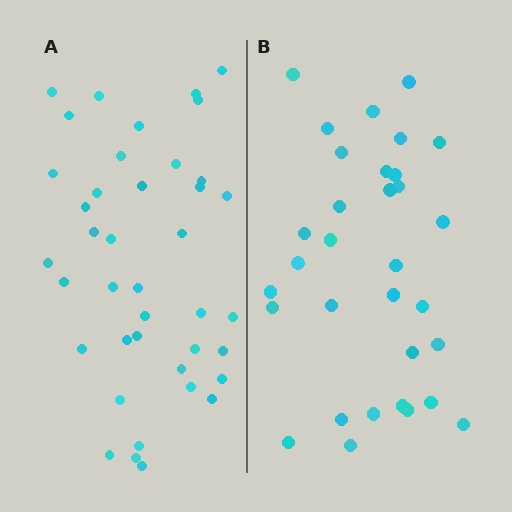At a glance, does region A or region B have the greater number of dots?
Region A (the left region) has more dots.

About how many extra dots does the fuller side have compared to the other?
Region A has roughly 8 or so more dots than region B.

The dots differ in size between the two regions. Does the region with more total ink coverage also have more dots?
No. Region B has more total ink coverage because its dots are larger, but region A actually contains more individual dots. Total area can be misleading — the number of items is what matters here.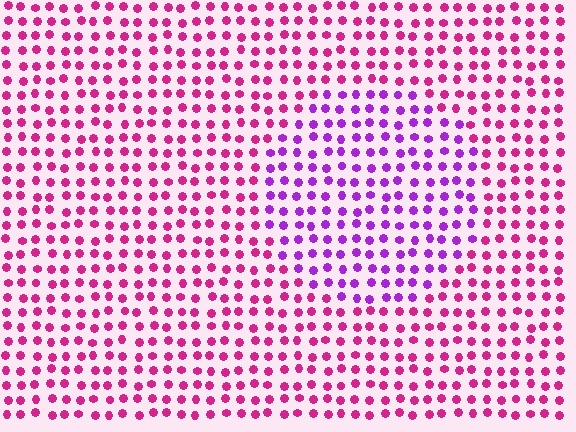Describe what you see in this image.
The image is filled with small magenta elements in a uniform arrangement. A circle-shaped region is visible where the elements are tinted to a slightly different hue, forming a subtle color boundary.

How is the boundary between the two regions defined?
The boundary is defined purely by a slight shift in hue (about 40 degrees). Spacing, size, and orientation are identical on both sides.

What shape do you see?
I see a circle.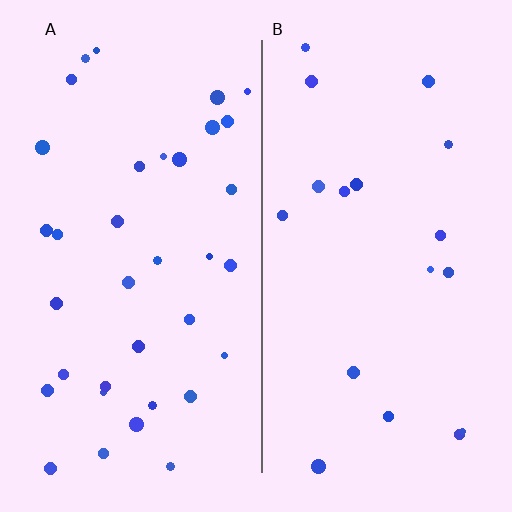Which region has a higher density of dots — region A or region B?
A (the left).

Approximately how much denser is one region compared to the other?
Approximately 2.0× — region A over region B.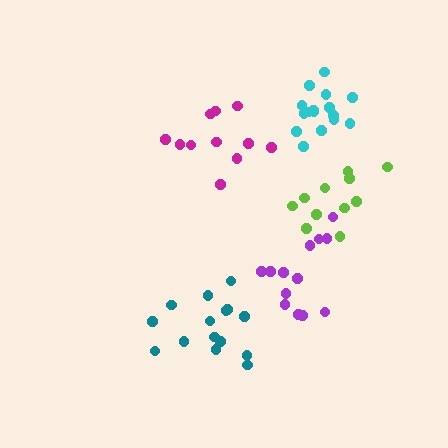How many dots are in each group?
Group 1: 17 dots, Group 2: 15 dots, Group 3: 11 dots, Group 4: 11 dots, Group 5: 13 dots (67 total).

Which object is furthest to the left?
The magenta cluster is leftmost.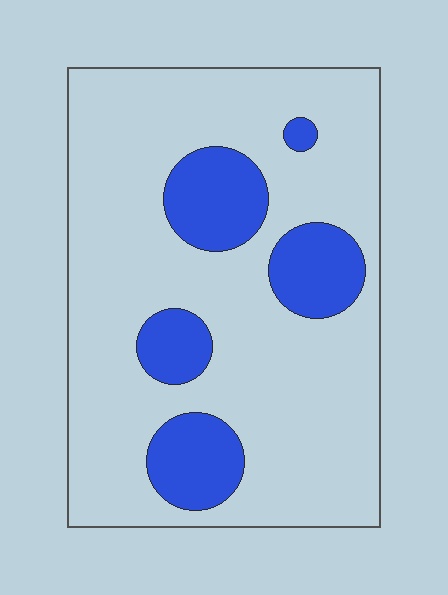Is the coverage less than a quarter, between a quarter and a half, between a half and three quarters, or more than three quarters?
Less than a quarter.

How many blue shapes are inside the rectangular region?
5.